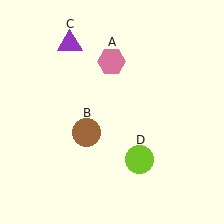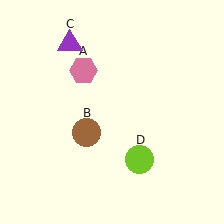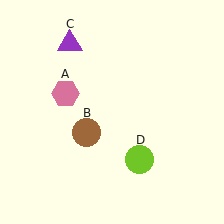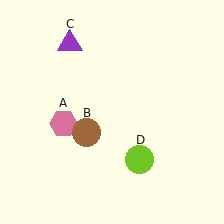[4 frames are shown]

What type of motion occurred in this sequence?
The pink hexagon (object A) rotated counterclockwise around the center of the scene.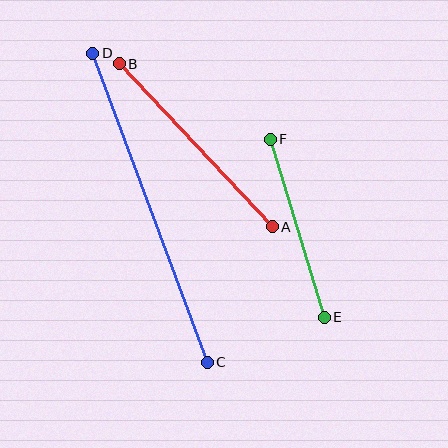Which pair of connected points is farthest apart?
Points C and D are farthest apart.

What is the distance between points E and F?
The distance is approximately 186 pixels.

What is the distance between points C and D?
The distance is approximately 330 pixels.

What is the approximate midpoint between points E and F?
The midpoint is at approximately (297, 228) pixels.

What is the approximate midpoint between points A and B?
The midpoint is at approximately (196, 145) pixels.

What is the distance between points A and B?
The distance is approximately 224 pixels.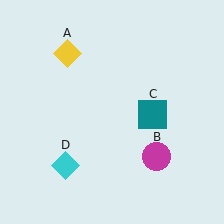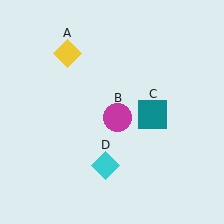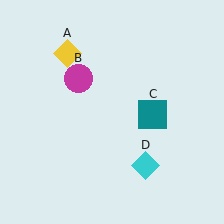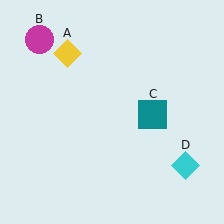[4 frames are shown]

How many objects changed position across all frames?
2 objects changed position: magenta circle (object B), cyan diamond (object D).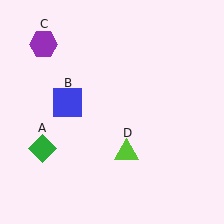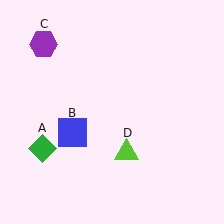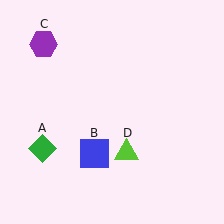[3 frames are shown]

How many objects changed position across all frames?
1 object changed position: blue square (object B).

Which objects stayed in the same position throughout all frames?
Green diamond (object A) and purple hexagon (object C) and lime triangle (object D) remained stationary.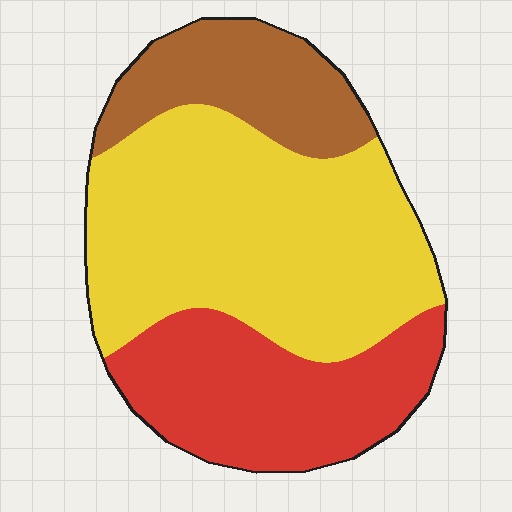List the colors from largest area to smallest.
From largest to smallest: yellow, red, brown.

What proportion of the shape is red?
Red takes up between a sixth and a third of the shape.